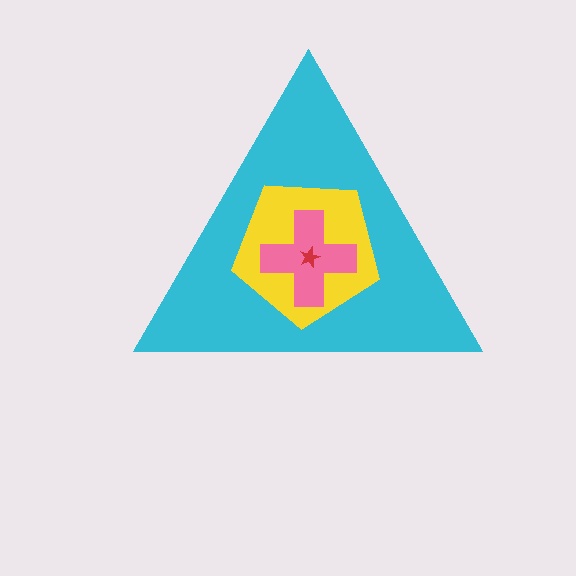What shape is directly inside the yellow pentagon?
The pink cross.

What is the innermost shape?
The red star.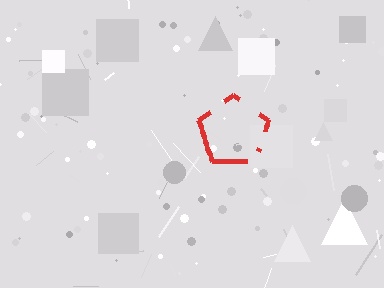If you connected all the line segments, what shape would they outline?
They would outline a pentagon.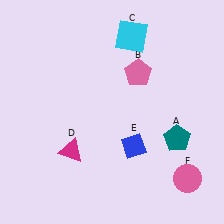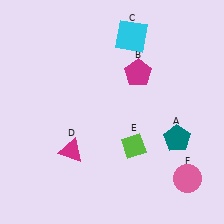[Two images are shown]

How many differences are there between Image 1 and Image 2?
There are 2 differences between the two images.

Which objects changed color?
B changed from pink to magenta. E changed from blue to lime.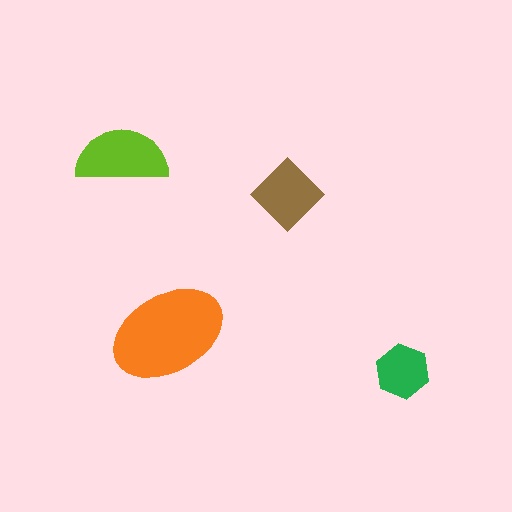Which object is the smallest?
The green hexagon.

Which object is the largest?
The orange ellipse.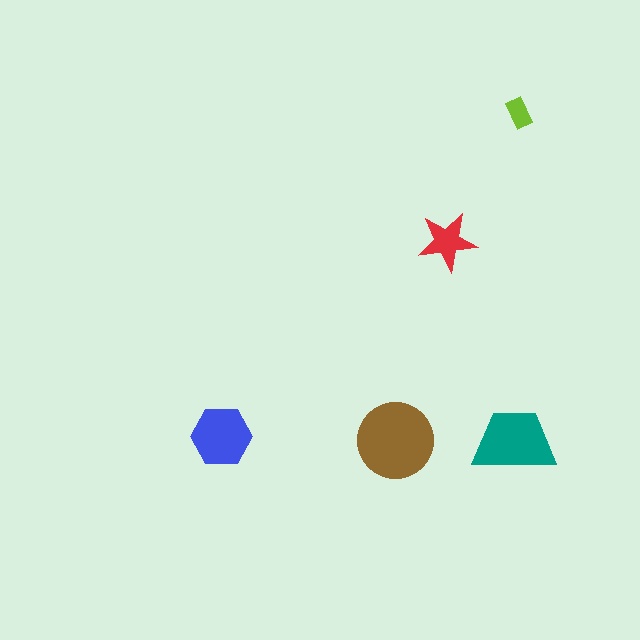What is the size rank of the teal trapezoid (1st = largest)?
2nd.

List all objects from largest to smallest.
The brown circle, the teal trapezoid, the blue hexagon, the red star, the lime rectangle.